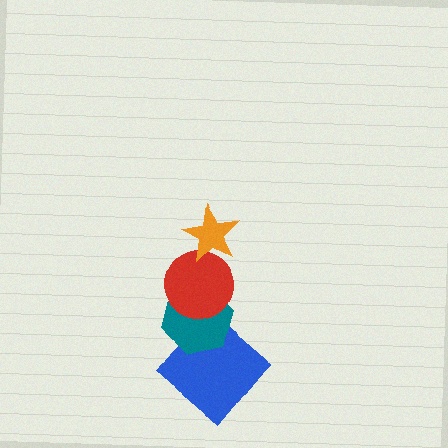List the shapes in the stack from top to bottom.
From top to bottom: the orange star, the red circle, the teal hexagon, the blue diamond.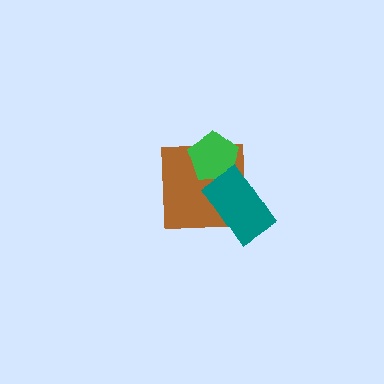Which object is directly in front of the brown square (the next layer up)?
The green pentagon is directly in front of the brown square.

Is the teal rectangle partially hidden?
No, no other shape covers it.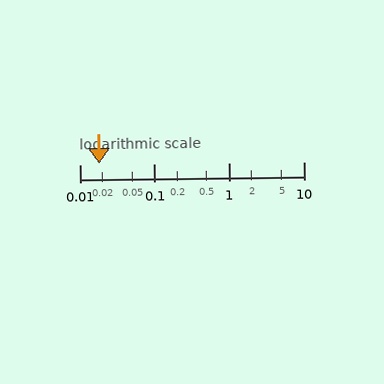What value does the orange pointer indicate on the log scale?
The pointer indicates approximately 0.018.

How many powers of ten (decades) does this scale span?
The scale spans 3 decades, from 0.01 to 10.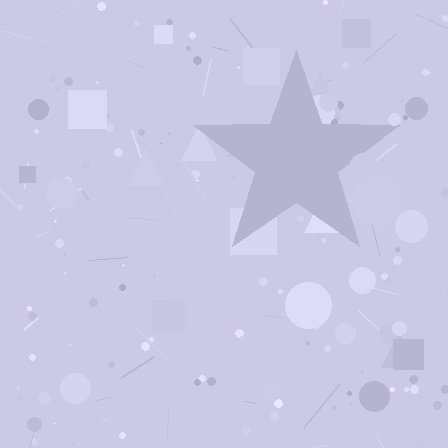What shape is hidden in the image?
A star is hidden in the image.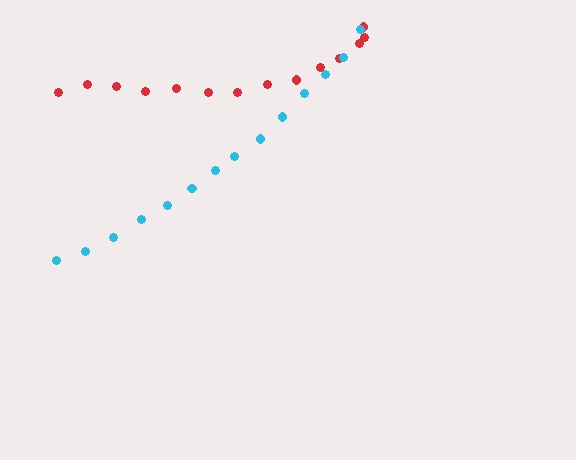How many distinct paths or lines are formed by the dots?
There are 2 distinct paths.